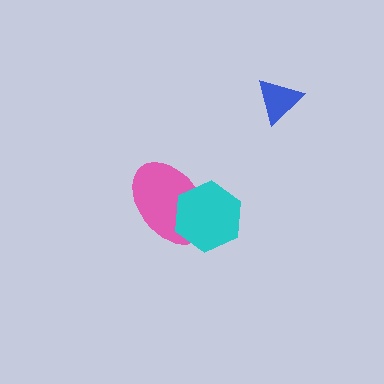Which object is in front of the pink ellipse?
The cyan hexagon is in front of the pink ellipse.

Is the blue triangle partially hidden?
No, no other shape covers it.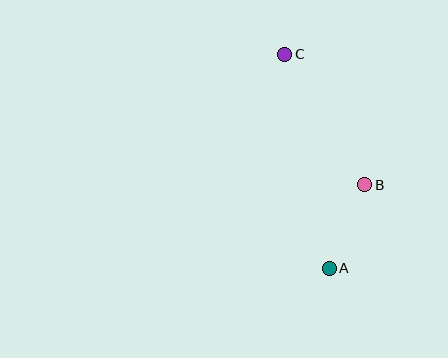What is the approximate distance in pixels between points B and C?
The distance between B and C is approximately 153 pixels.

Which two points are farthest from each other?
Points A and C are farthest from each other.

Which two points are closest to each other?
Points A and B are closest to each other.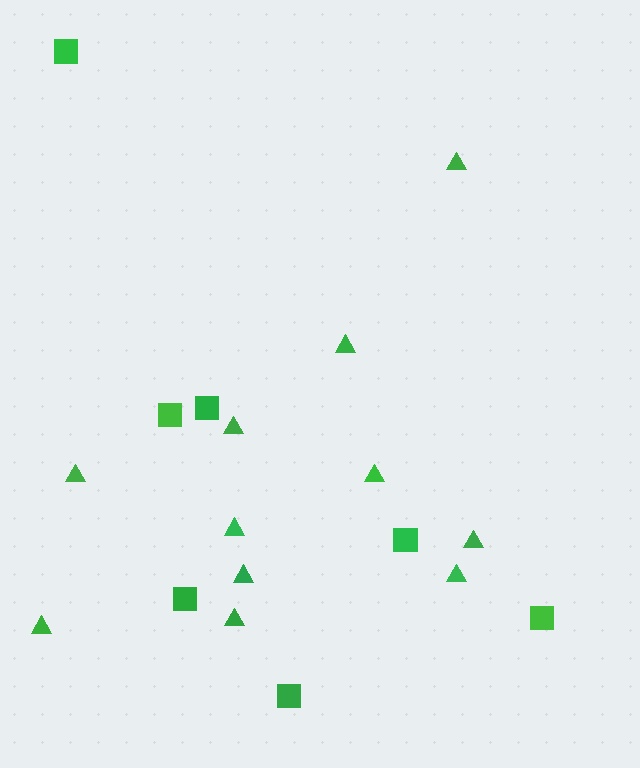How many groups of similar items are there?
There are 2 groups: one group of squares (7) and one group of triangles (11).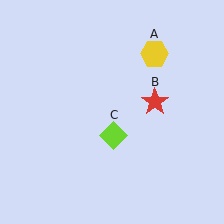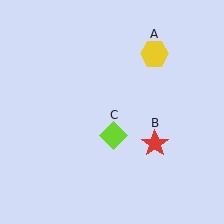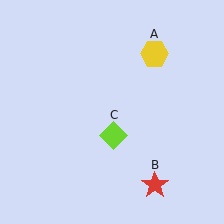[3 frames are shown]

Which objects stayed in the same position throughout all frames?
Yellow hexagon (object A) and lime diamond (object C) remained stationary.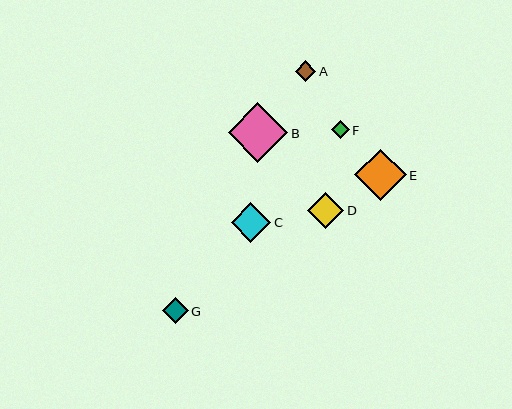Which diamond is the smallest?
Diamond F is the smallest with a size of approximately 18 pixels.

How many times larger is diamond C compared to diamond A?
Diamond C is approximately 1.9 times the size of diamond A.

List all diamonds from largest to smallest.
From largest to smallest: B, E, C, D, G, A, F.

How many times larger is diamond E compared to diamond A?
Diamond E is approximately 2.5 times the size of diamond A.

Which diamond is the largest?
Diamond B is the largest with a size of approximately 60 pixels.